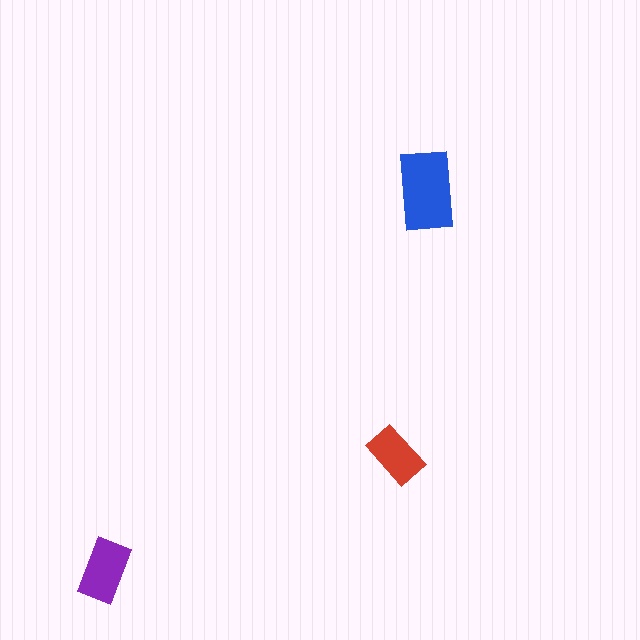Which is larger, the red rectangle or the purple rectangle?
The purple one.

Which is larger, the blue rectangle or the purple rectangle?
The blue one.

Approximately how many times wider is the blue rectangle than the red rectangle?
About 1.5 times wider.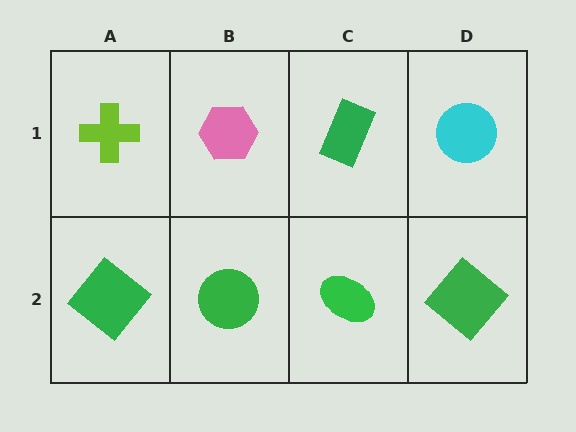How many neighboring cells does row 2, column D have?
2.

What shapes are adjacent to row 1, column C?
A green ellipse (row 2, column C), a pink hexagon (row 1, column B), a cyan circle (row 1, column D).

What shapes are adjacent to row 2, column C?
A green rectangle (row 1, column C), a green circle (row 2, column B), a green diamond (row 2, column D).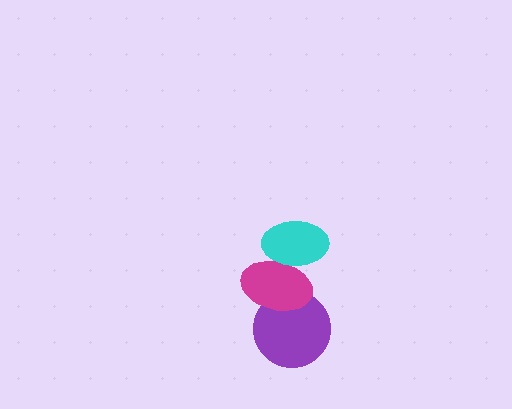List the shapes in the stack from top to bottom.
From top to bottom: the cyan ellipse, the magenta ellipse, the purple circle.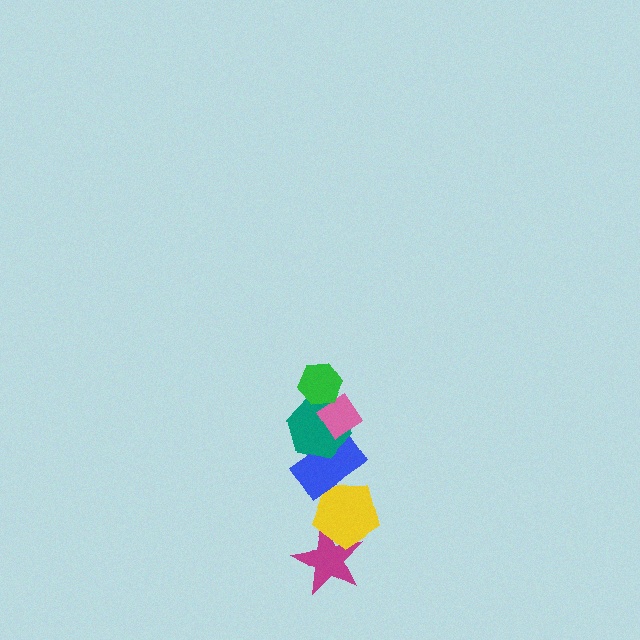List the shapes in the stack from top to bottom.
From top to bottom: the green hexagon, the pink diamond, the teal hexagon, the blue rectangle, the yellow pentagon, the magenta star.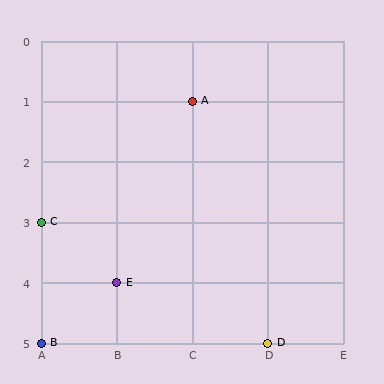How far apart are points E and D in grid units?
Points E and D are 2 columns and 1 row apart (about 2.2 grid units diagonally).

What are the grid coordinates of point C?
Point C is at grid coordinates (A, 3).